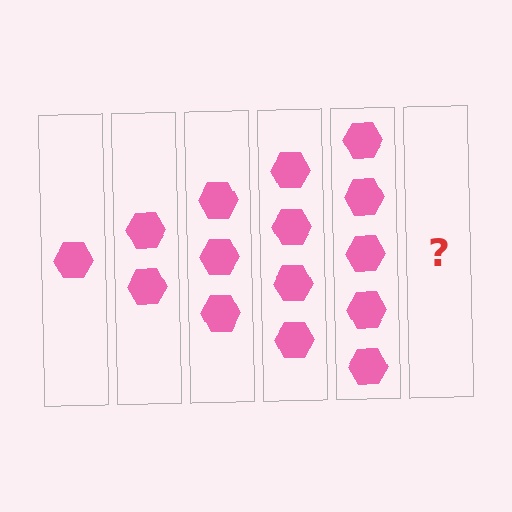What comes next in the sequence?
The next element should be 6 hexagons.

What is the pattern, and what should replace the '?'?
The pattern is that each step adds one more hexagon. The '?' should be 6 hexagons.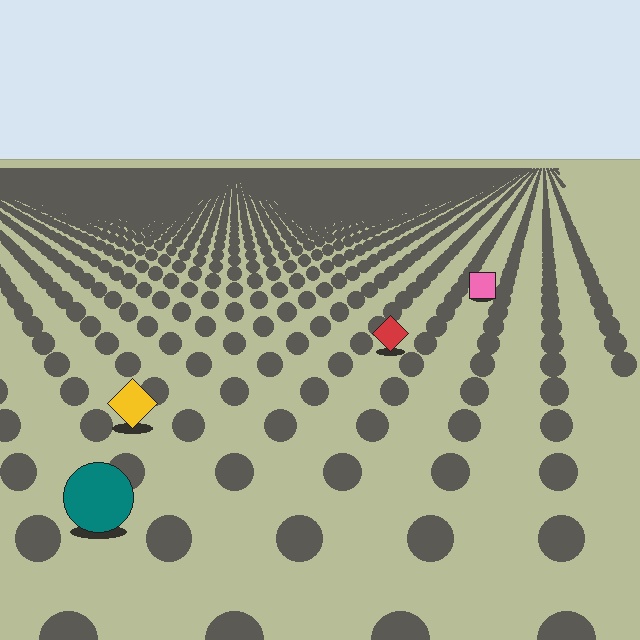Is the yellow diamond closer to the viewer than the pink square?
Yes. The yellow diamond is closer — you can tell from the texture gradient: the ground texture is coarser near it.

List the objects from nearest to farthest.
From nearest to farthest: the teal circle, the yellow diamond, the red diamond, the pink square.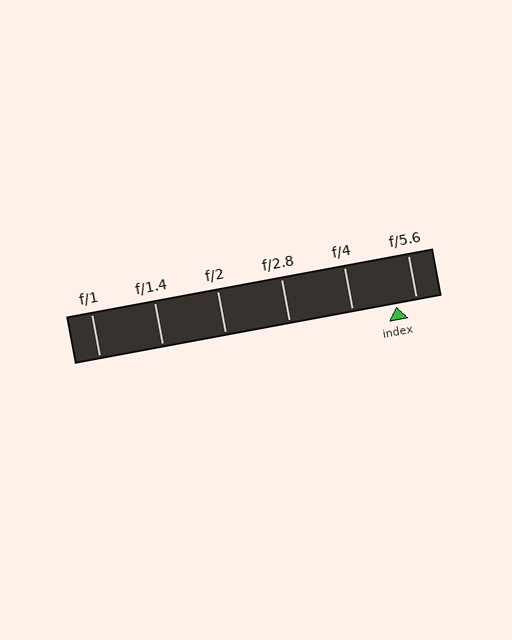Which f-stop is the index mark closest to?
The index mark is closest to f/5.6.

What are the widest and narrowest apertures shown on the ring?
The widest aperture shown is f/1 and the narrowest is f/5.6.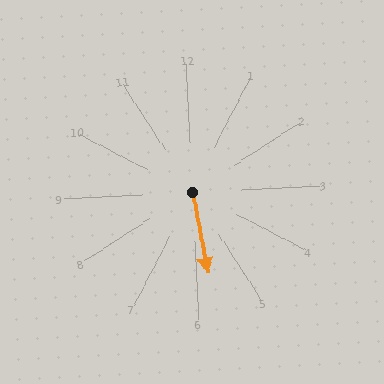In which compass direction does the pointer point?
South.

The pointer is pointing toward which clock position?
Roughly 6 o'clock.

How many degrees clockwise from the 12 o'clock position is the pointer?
Approximately 172 degrees.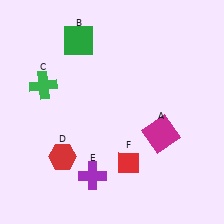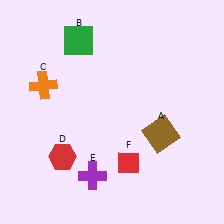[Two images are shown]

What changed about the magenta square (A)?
In Image 1, A is magenta. In Image 2, it changed to brown.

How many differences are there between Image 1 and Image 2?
There are 2 differences between the two images.